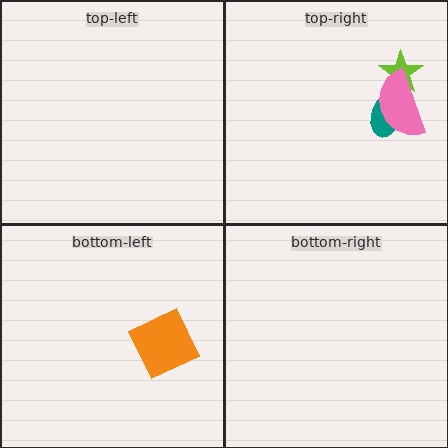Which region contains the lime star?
The top-right region.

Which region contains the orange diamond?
The bottom-left region.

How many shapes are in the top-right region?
3.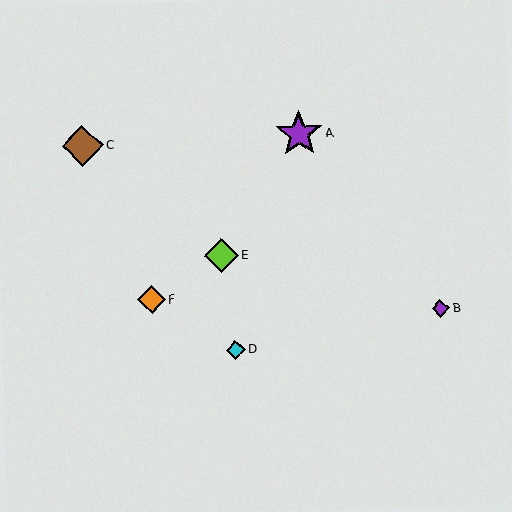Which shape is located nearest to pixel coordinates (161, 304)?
The orange diamond (labeled F) at (151, 300) is nearest to that location.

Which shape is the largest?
The purple star (labeled A) is the largest.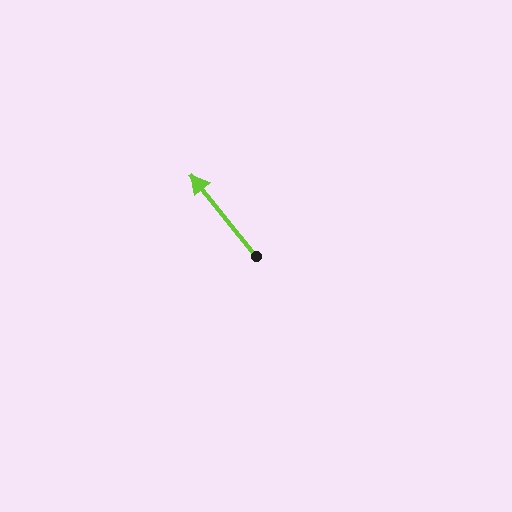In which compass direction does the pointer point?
Northwest.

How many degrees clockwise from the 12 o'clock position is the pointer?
Approximately 321 degrees.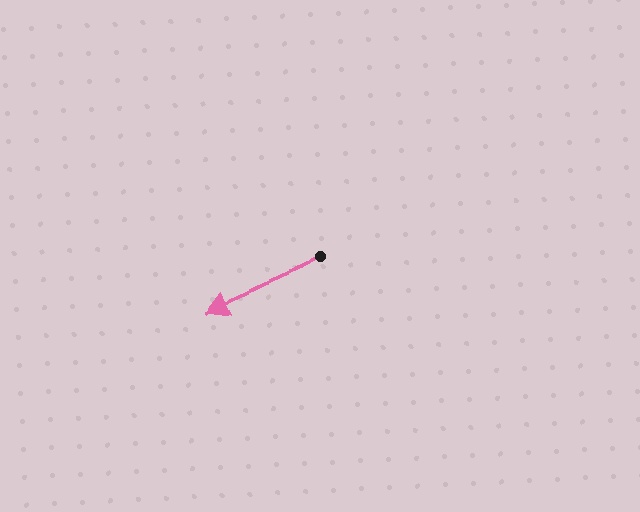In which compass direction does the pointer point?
Southwest.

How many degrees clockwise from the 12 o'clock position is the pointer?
Approximately 246 degrees.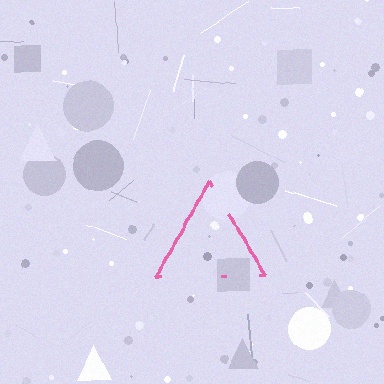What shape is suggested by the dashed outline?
The dashed outline suggests a triangle.